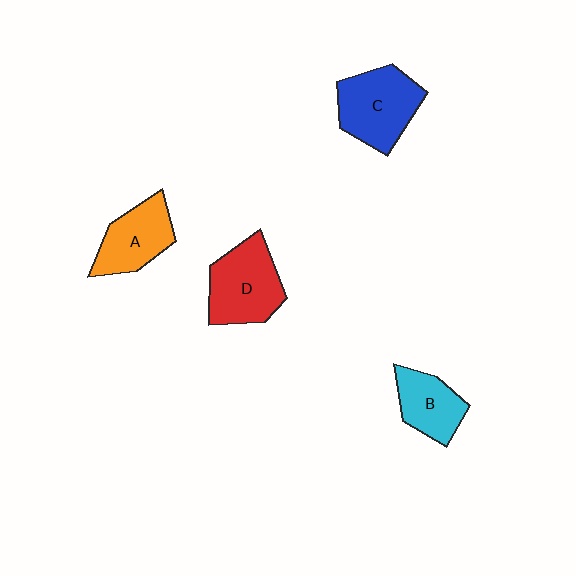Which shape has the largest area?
Shape C (blue).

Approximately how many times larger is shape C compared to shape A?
Approximately 1.3 times.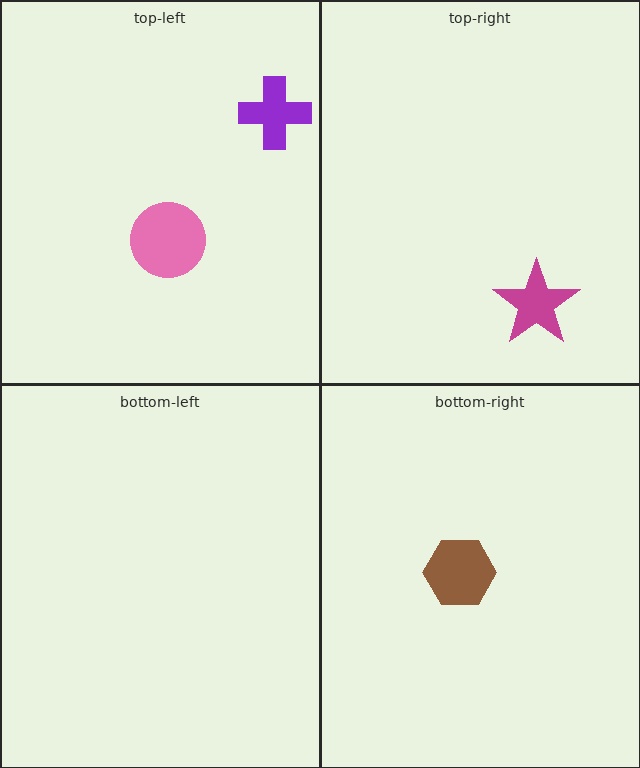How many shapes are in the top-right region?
1.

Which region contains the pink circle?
The top-left region.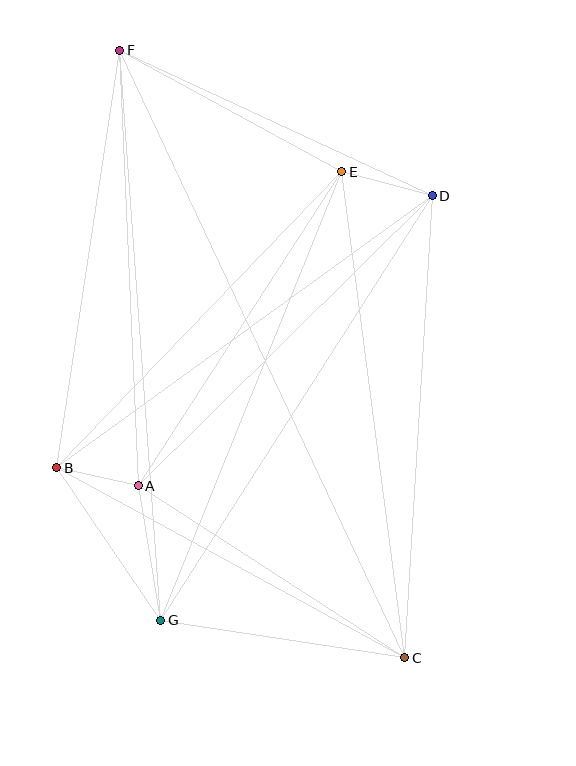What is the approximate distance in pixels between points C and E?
The distance between C and E is approximately 490 pixels.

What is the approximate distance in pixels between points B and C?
The distance between B and C is approximately 396 pixels.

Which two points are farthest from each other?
Points C and F are farthest from each other.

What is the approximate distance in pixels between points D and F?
The distance between D and F is approximately 345 pixels.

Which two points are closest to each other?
Points A and B are closest to each other.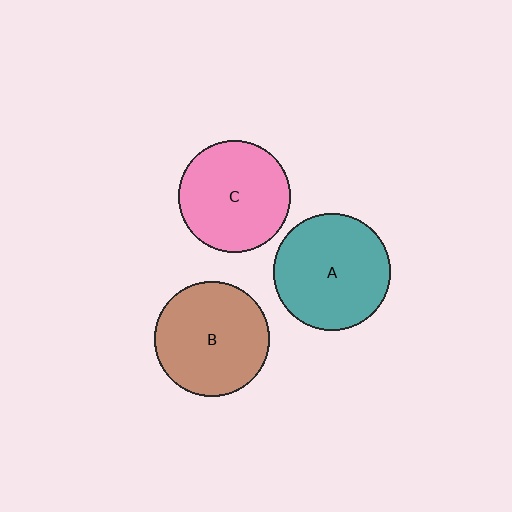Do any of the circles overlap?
No, none of the circles overlap.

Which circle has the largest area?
Circle A (teal).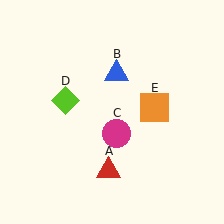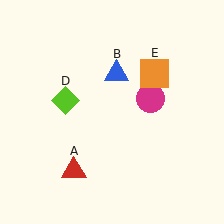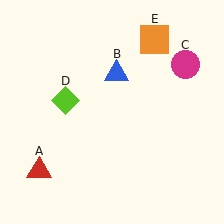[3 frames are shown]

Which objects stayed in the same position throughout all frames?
Blue triangle (object B) and lime diamond (object D) remained stationary.